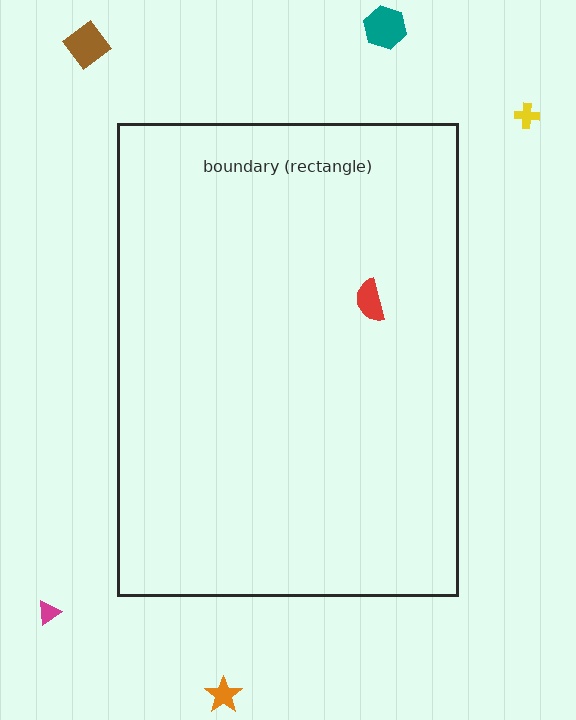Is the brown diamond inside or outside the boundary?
Outside.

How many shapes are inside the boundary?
1 inside, 5 outside.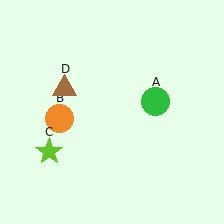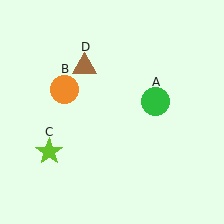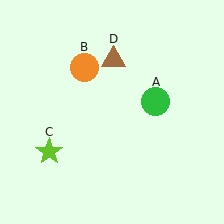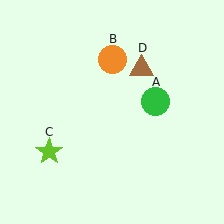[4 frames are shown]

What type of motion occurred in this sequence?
The orange circle (object B), brown triangle (object D) rotated clockwise around the center of the scene.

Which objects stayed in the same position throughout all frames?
Green circle (object A) and lime star (object C) remained stationary.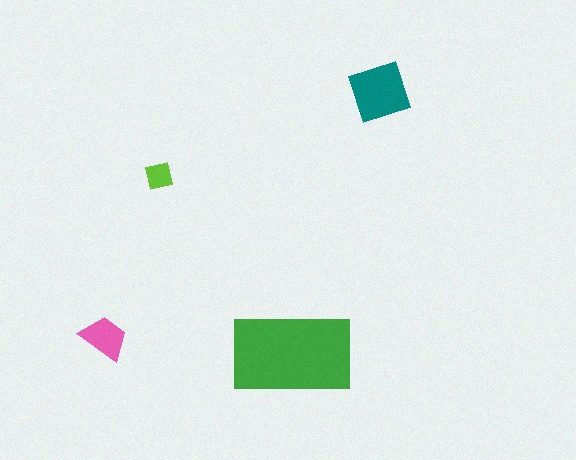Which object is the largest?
The green rectangle.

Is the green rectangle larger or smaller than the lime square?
Larger.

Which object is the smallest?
The lime square.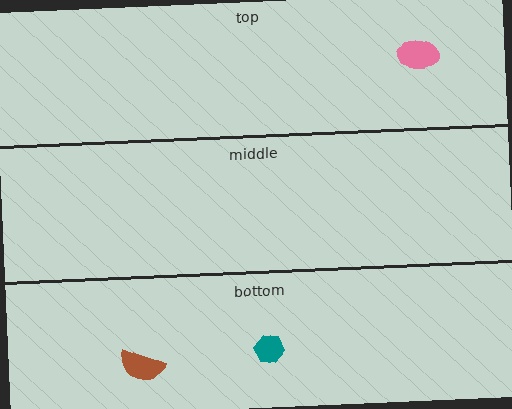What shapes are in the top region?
The pink ellipse.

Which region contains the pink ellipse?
The top region.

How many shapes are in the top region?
1.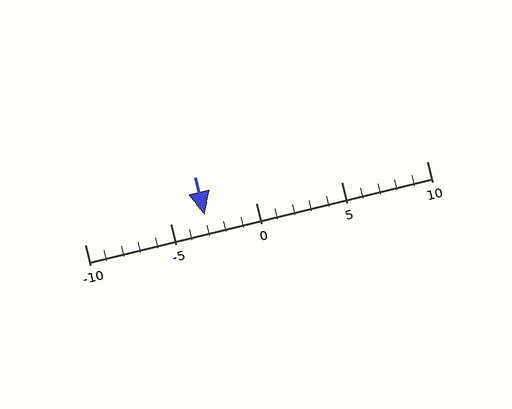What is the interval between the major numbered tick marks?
The major tick marks are spaced 5 units apart.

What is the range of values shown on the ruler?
The ruler shows values from -10 to 10.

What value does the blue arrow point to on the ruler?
The blue arrow points to approximately -3.